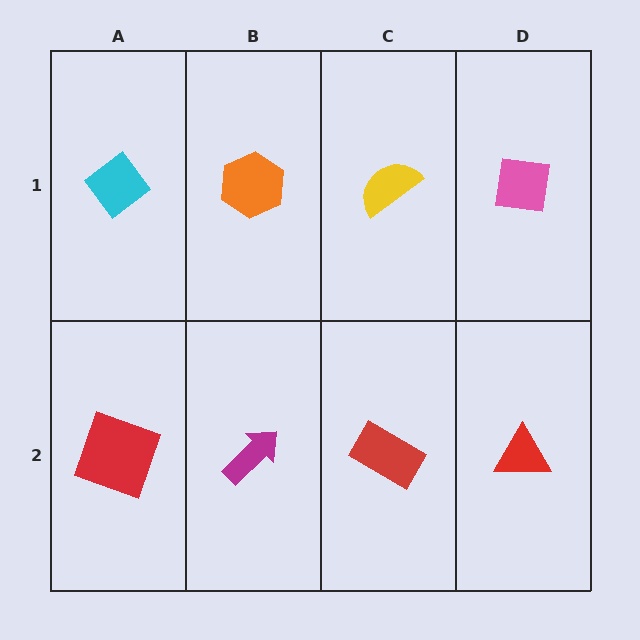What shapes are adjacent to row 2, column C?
A yellow semicircle (row 1, column C), a magenta arrow (row 2, column B), a red triangle (row 2, column D).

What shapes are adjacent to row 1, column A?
A red square (row 2, column A), an orange hexagon (row 1, column B).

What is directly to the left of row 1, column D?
A yellow semicircle.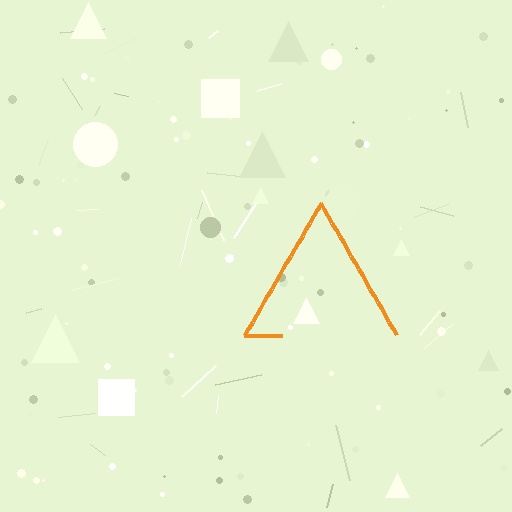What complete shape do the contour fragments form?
The contour fragments form a triangle.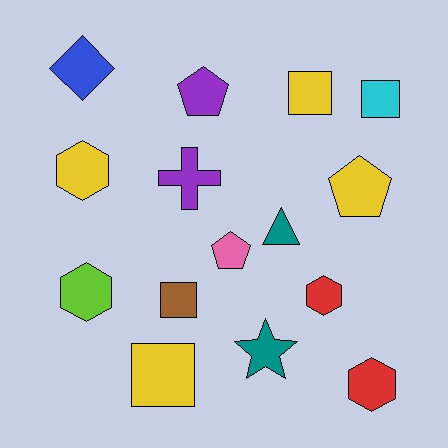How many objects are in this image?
There are 15 objects.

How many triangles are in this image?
There is 1 triangle.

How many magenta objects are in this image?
There are no magenta objects.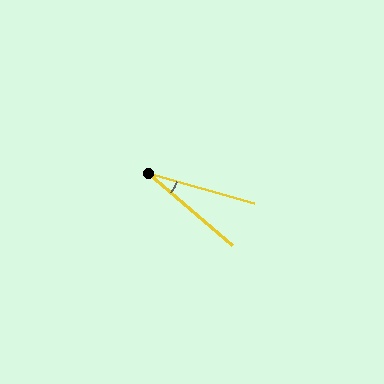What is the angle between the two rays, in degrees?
Approximately 24 degrees.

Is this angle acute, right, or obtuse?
It is acute.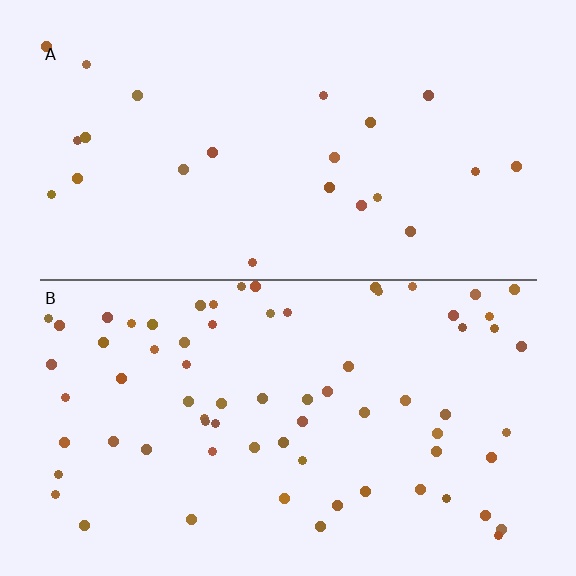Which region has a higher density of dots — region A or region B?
B (the bottom).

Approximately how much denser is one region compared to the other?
Approximately 3.1× — region B over region A.